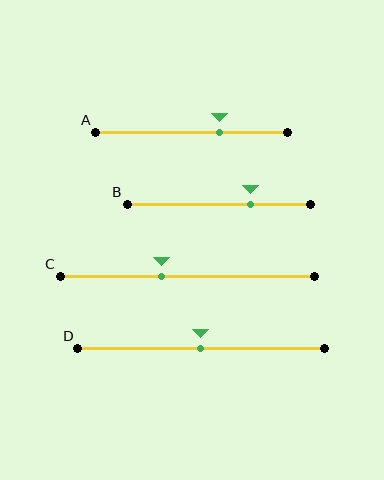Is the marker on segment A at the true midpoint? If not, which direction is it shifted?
No, the marker on segment A is shifted to the right by about 15% of the segment length.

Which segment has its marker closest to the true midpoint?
Segment D has its marker closest to the true midpoint.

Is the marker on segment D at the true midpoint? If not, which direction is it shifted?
Yes, the marker on segment D is at the true midpoint.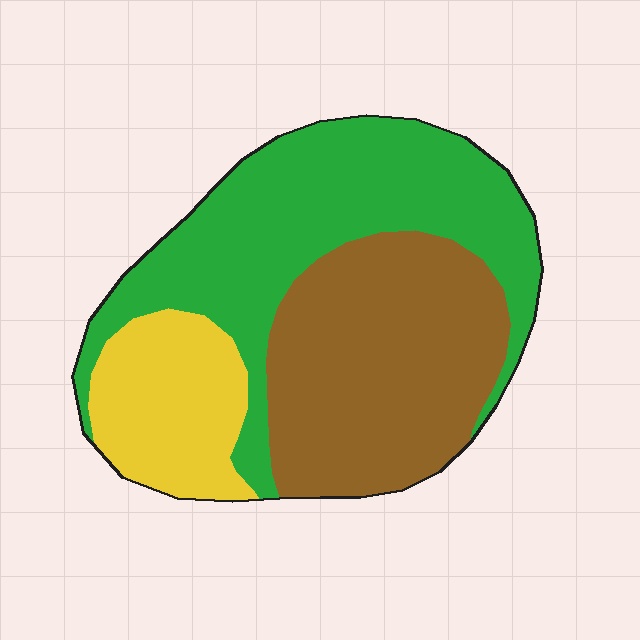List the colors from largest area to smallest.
From largest to smallest: green, brown, yellow.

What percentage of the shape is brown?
Brown takes up between a third and a half of the shape.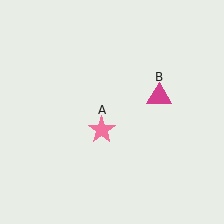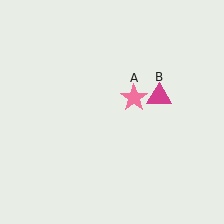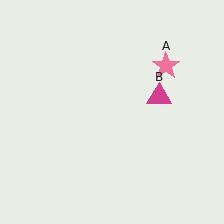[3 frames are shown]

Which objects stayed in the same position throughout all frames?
Magenta triangle (object B) remained stationary.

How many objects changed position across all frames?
1 object changed position: pink star (object A).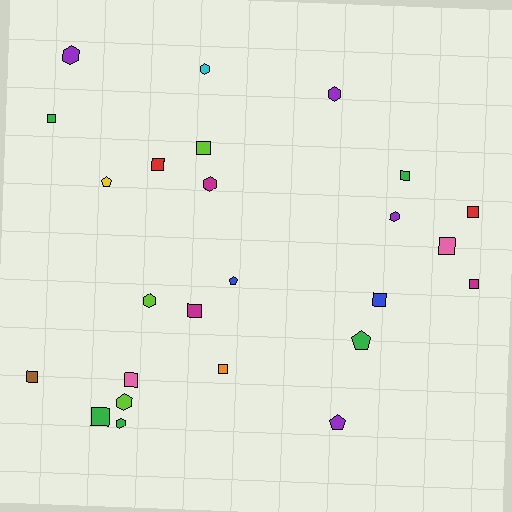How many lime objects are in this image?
There are 3 lime objects.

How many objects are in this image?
There are 25 objects.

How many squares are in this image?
There are 13 squares.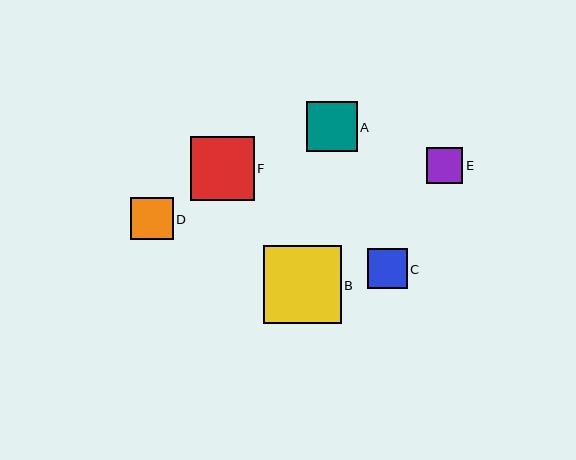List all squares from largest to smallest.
From largest to smallest: B, F, A, D, C, E.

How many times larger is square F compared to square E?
Square F is approximately 1.8 times the size of square E.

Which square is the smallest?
Square E is the smallest with a size of approximately 36 pixels.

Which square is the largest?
Square B is the largest with a size of approximately 78 pixels.